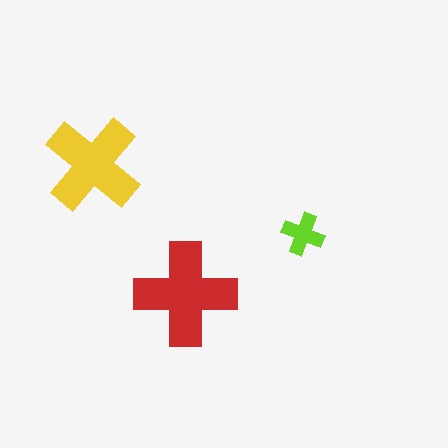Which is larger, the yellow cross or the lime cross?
The yellow one.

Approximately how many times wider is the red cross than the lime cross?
About 2.5 times wider.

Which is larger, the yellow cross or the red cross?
The red one.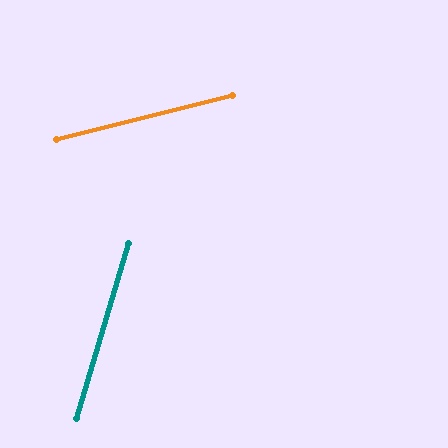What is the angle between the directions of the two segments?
Approximately 59 degrees.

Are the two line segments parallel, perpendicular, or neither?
Neither parallel nor perpendicular — they differ by about 59°.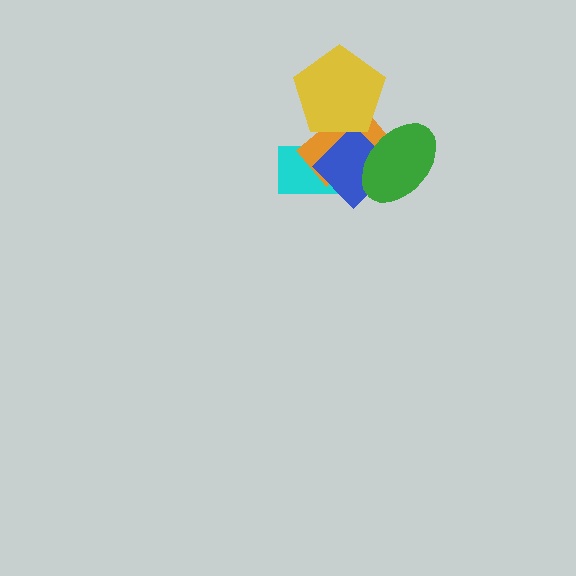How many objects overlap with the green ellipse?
2 objects overlap with the green ellipse.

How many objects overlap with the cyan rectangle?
2 objects overlap with the cyan rectangle.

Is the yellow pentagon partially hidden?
No, no other shape covers it.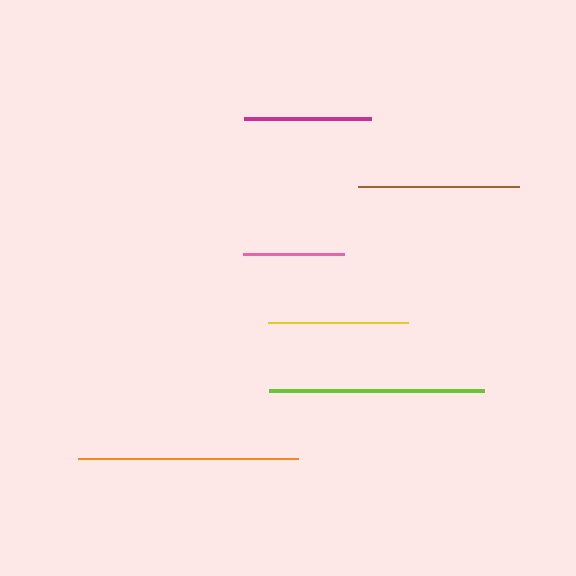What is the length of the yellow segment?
The yellow segment is approximately 140 pixels long.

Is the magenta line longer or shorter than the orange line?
The orange line is longer than the magenta line.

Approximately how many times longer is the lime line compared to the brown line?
The lime line is approximately 1.3 times the length of the brown line.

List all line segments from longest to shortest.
From longest to shortest: orange, lime, brown, yellow, magenta, pink.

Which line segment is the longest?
The orange line is the longest at approximately 219 pixels.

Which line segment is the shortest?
The pink line is the shortest at approximately 101 pixels.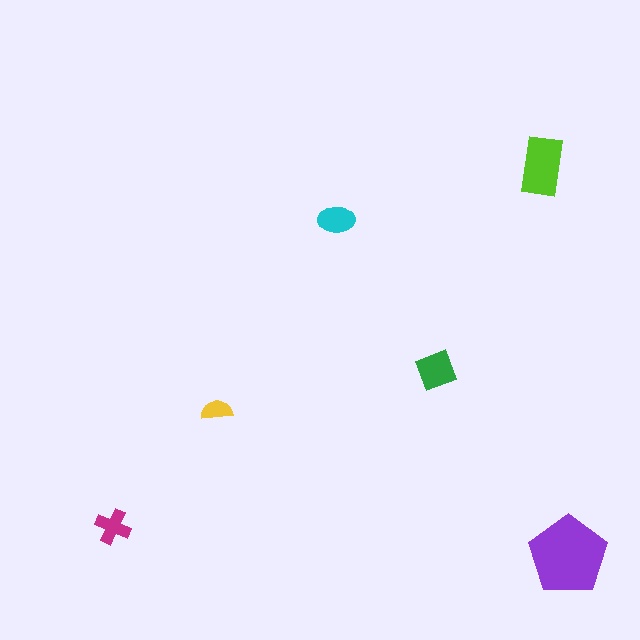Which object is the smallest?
The yellow semicircle.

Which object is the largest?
The purple pentagon.